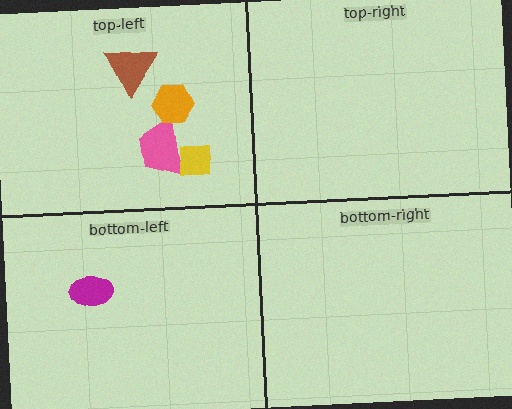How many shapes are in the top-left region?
4.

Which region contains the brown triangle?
The top-left region.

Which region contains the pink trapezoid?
The top-left region.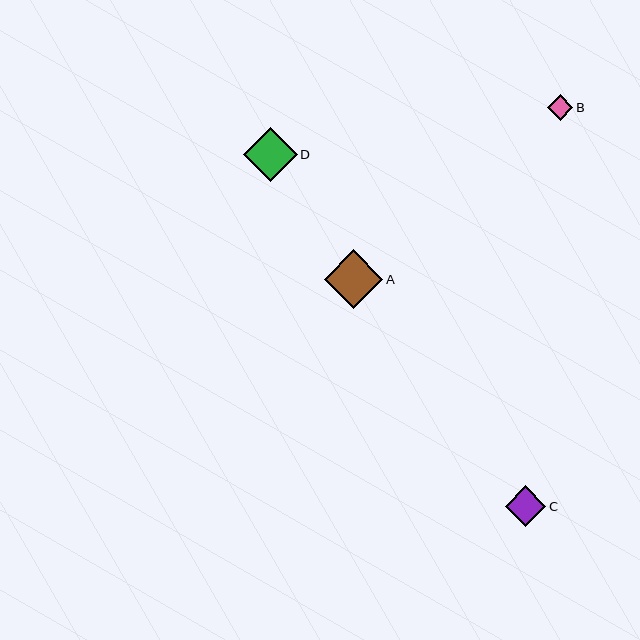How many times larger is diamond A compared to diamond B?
Diamond A is approximately 2.3 times the size of diamond B.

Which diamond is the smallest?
Diamond B is the smallest with a size of approximately 26 pixels.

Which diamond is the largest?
Diamond A is the largest with a size of approximately 59 pixels.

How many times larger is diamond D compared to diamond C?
Diamond D is approximately 1.3 times the size of diamond C.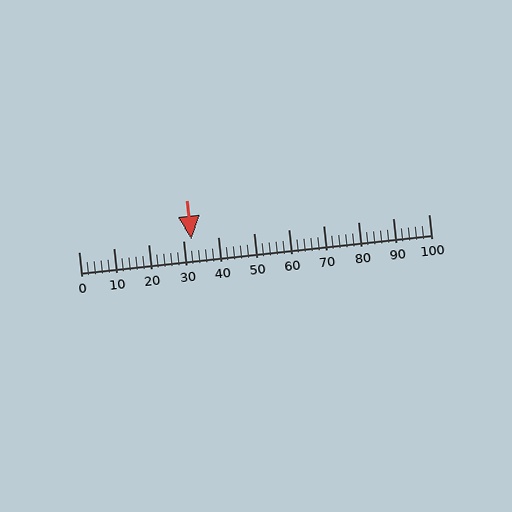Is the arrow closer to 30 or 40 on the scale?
The arrow is closer to 30.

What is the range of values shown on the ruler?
The ruler shows values from 0 to 100.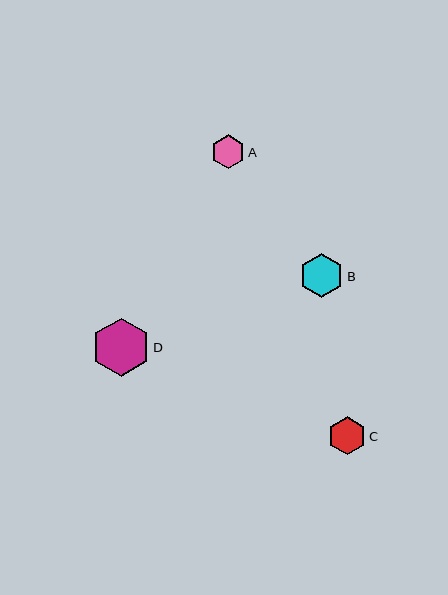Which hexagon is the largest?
Hexagon D is the largest with a size of approximately 58 pixels.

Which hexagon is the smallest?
Hexagon A is the smallest with a size of approximately 33 pixels.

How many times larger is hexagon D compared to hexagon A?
Hexagon D is approximately 1.7 times the size of hexagon A.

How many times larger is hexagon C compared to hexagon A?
Hexagon C is approximately 1.1 times the size of hexagon A.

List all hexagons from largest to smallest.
From largest to smallest: D, B, C, A.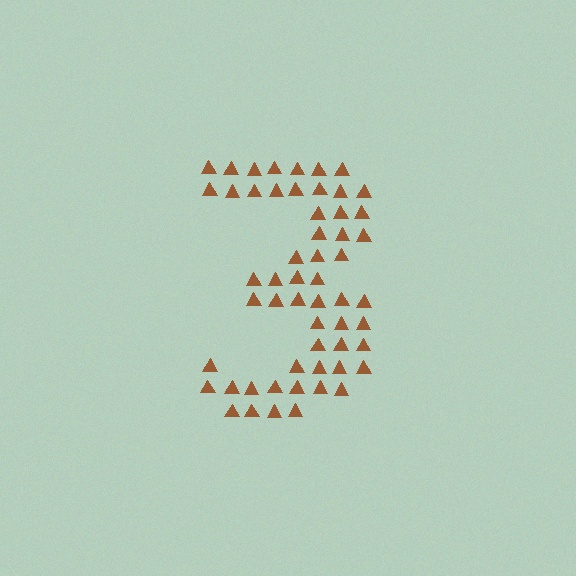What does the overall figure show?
The overall figure shows the digit 3.